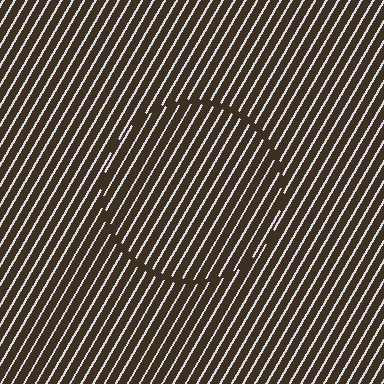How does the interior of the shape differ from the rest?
The interior of the shape contains the same grating, shifted by half a period — the contour is defined by the phase discontinuity where line-ends from the inner and outer gratings abut.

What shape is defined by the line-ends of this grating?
An illusory circle. The interior of the shape contains the same grating, shifted by half a period — the contour is defined by the phase discontinuity where line-ends from the inner and outer gratings abut.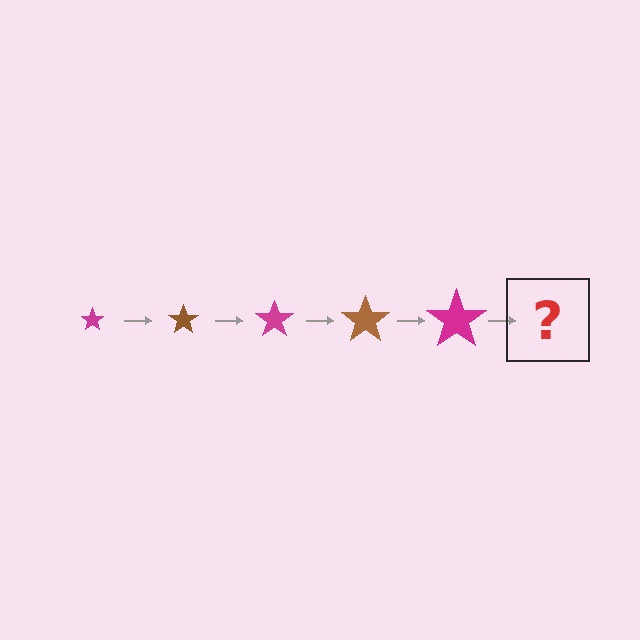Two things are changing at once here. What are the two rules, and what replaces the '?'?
The two rules are that the star grows larger each step and the color cycles through magenta and brown. The '?' should be a brown star, larger than the previous one.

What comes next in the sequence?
The next element should be a brown star, larger than the previous one.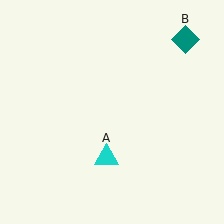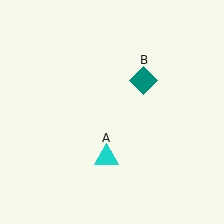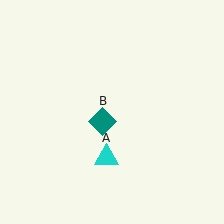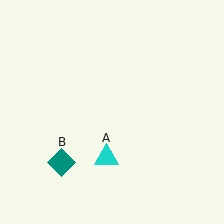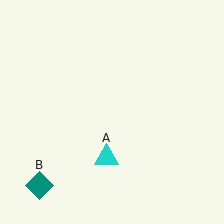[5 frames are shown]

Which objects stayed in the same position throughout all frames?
Cyan triangle (object A) remained stationary.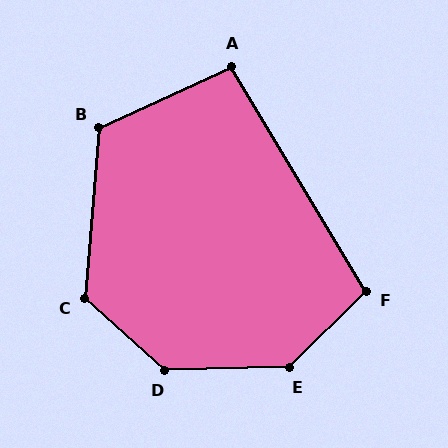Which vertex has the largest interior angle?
D, at approximately 137 degrees.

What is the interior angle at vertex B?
Approximately 120 degrees (obtuse).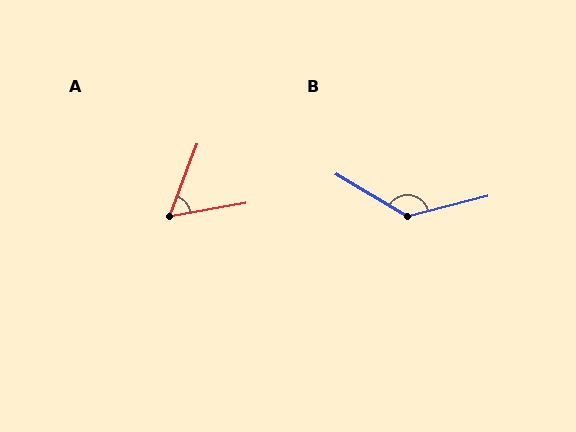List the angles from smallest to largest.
A (59°), B (135°).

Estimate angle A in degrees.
Approximately 59 degrees.